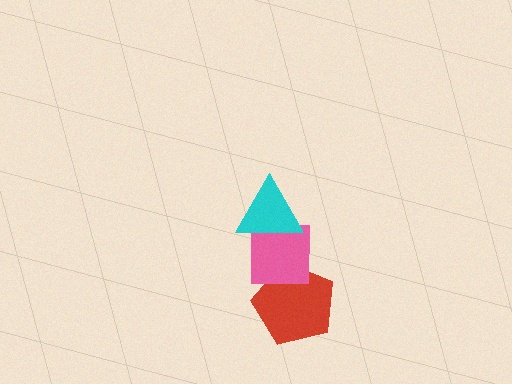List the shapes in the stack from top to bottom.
From top to bottom: the cyan triangle, the pink square, the red pentagon.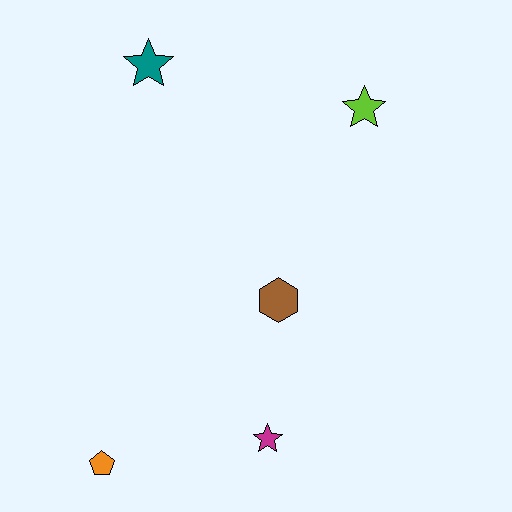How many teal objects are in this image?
There is 1 teal object.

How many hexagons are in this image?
There is 1 hexagon.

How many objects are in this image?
There are 5 objects.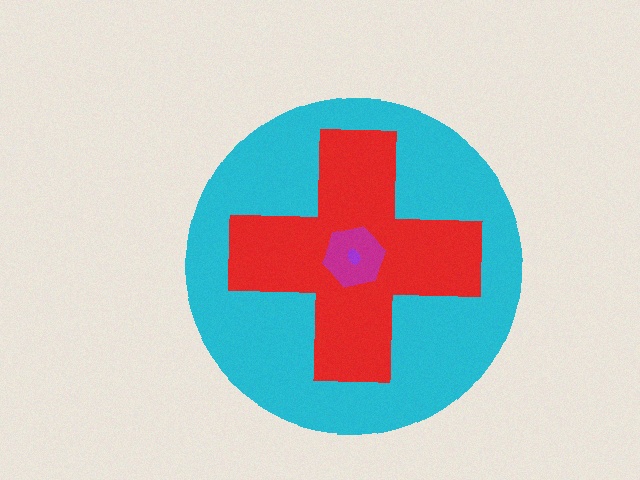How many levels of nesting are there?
4.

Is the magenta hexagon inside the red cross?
Yes.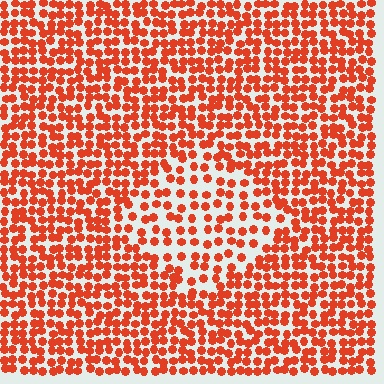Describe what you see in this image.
The image contains small red elements arranged at two different densities. A diamond-shaped region is visible where the elements are less densely packed than the surrounding area.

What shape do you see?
I see a diamond.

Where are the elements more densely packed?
The elements are more densely packed outside the diamond boundary.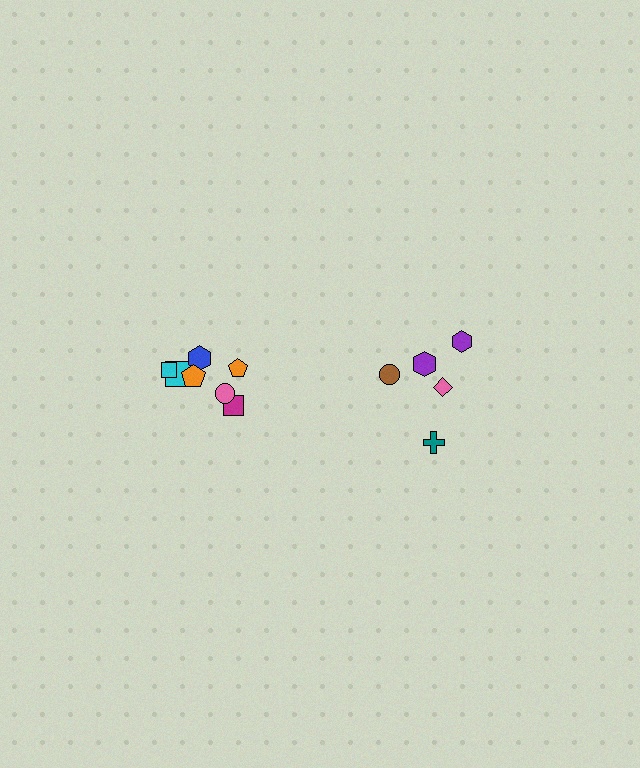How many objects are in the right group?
There are 5 objects.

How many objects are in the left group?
There are 7 objects.